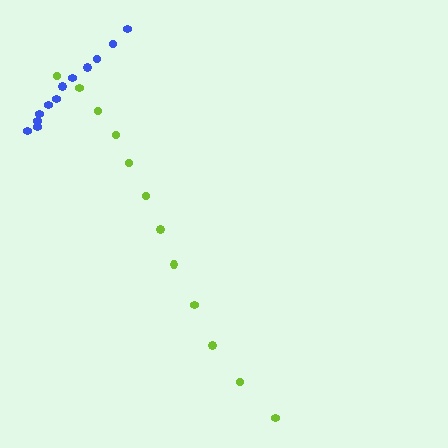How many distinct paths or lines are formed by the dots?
There are 2 distinct paths.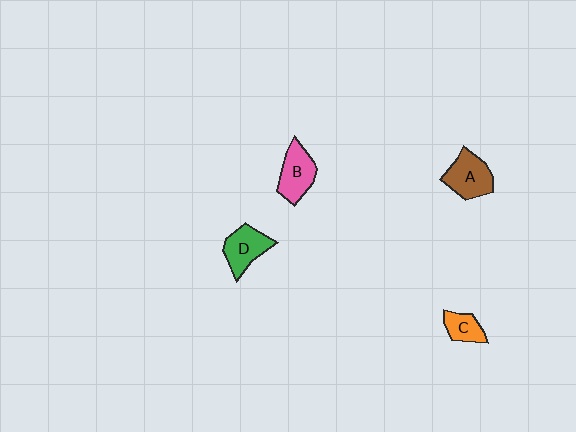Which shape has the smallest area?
Shape C (orange).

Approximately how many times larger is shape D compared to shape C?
Approximately 1.5 times.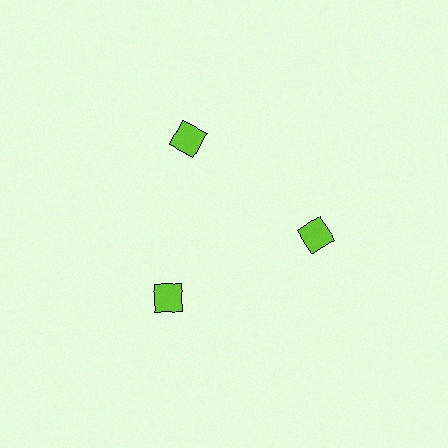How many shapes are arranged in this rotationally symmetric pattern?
There are 3 shapes, arranged in 3 groups of 1.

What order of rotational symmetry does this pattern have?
This pattern has 3-fold rotational symmetry.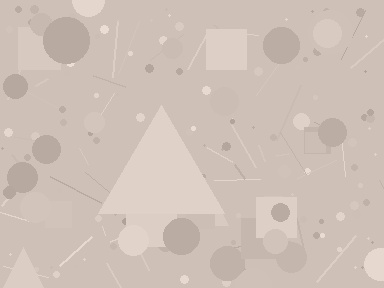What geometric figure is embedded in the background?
A triangle is embedded in the background.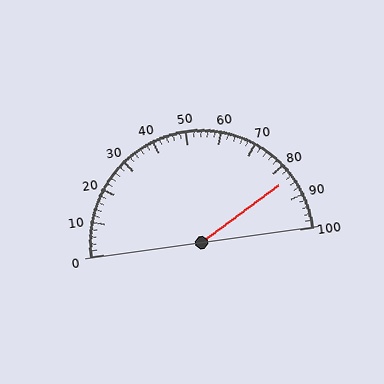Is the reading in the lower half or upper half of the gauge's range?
The reading is in the upper half of the range (0 to 100).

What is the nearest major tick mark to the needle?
The nearest major tick mark is 80.